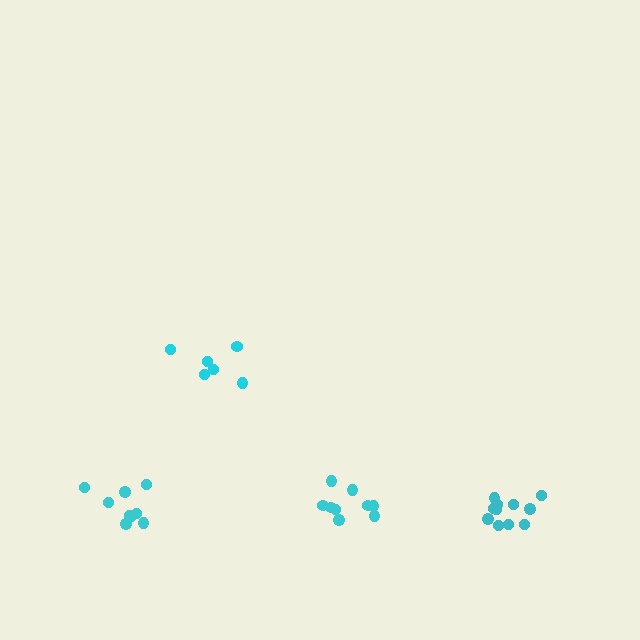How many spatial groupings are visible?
There are 4 spatial groupings.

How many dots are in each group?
Group 1: 11 dots, Group 2: 9 dots, Group 3: 9 dots, Group 4: 6 dots (35 total).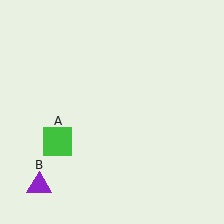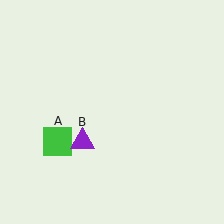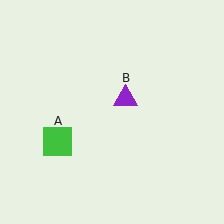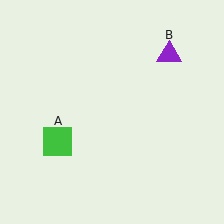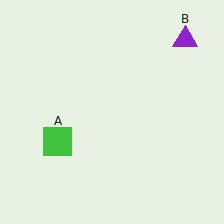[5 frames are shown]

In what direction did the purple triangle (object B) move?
The purple triangle (object B) moved up and to the right.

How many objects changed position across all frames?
1 object changed position: purple triangle (object B).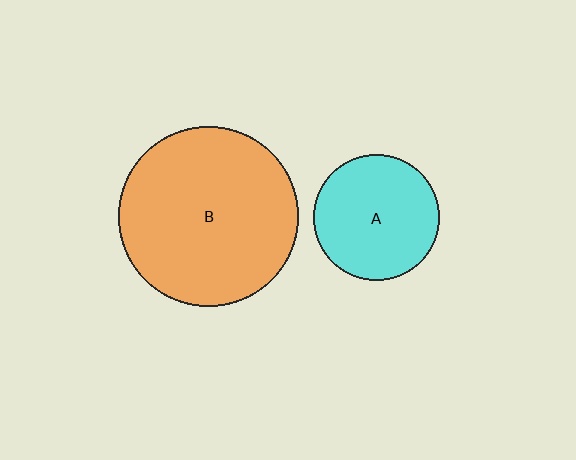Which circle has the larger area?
Circle B (orange).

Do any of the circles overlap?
No, none of the circles overlap.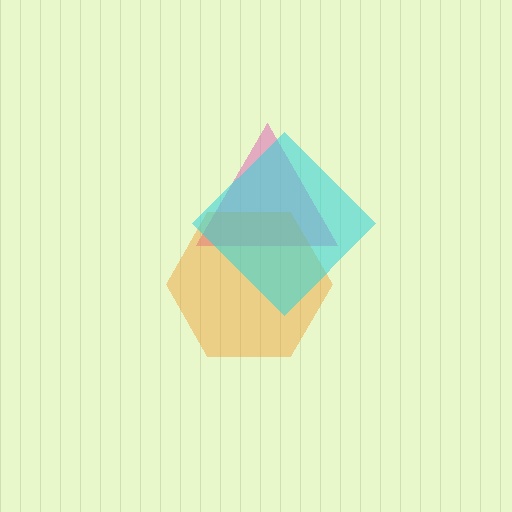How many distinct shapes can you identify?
There are 3 distinct shapes: a pink triangle, an orange hexagon, a cyan diamond.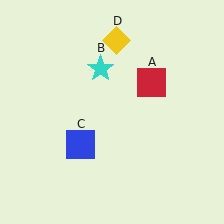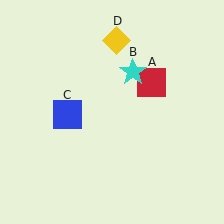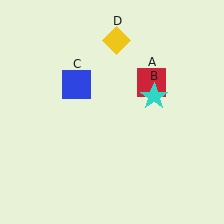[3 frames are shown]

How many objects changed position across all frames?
2 objects changed position: cyan star (object B), blue square (object C).